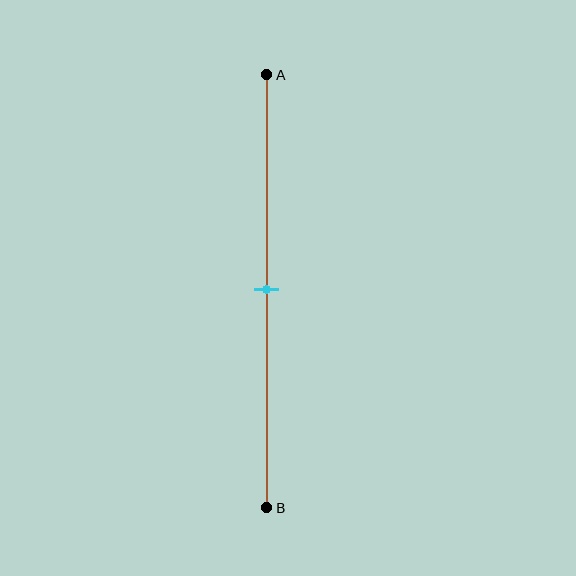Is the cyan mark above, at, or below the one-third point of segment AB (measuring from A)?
The cyan mark is below the one-third point of segment AB.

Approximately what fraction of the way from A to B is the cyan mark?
The cyan mark is approximately 50% of the way from A to B.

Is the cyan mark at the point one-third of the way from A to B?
No, the mark is at about 50% from A, not at the 33% one-third point.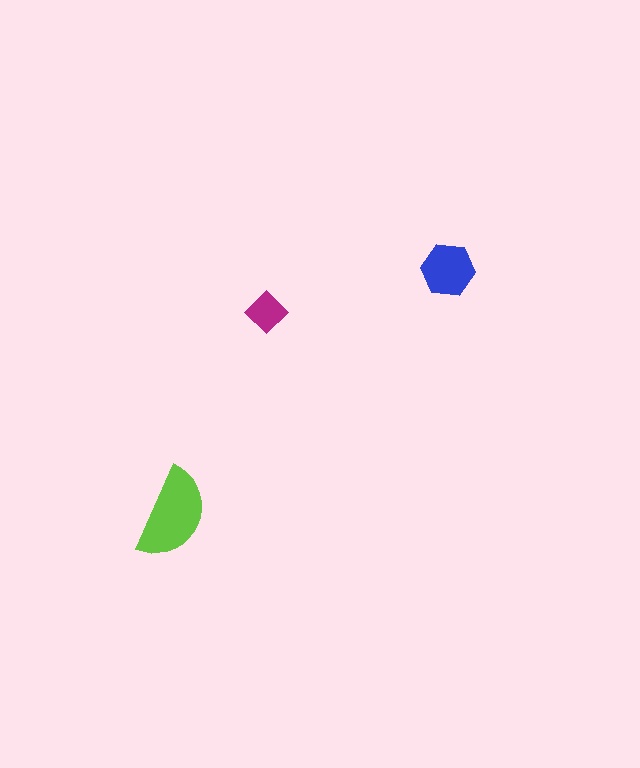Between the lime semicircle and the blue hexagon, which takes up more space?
The lime semicircle.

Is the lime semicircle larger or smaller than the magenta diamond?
Larger.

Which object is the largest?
The lime semicircle.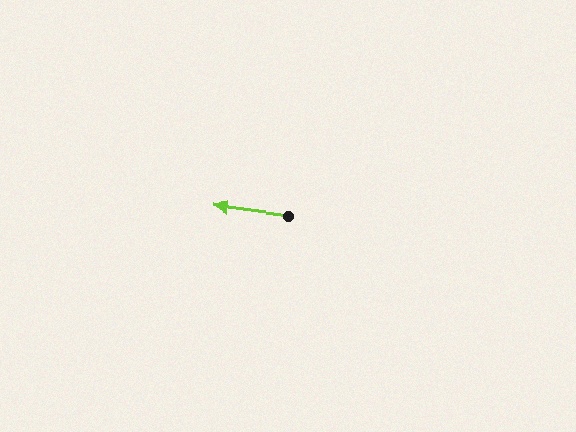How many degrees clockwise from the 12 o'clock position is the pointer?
Approximately 277 degrees.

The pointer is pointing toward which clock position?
Roughly 9 o'clock.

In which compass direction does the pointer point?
West.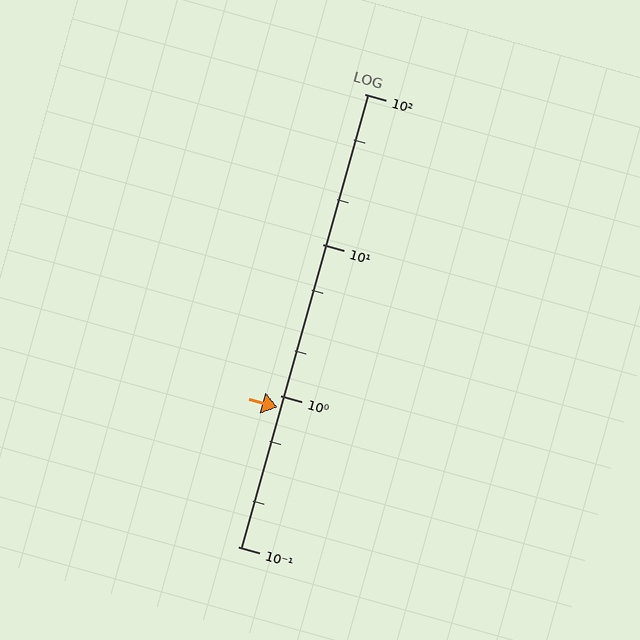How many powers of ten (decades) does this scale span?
The scale spans 3 decades, from 0.1 to 100.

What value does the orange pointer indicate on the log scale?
The pointer indicates approximately 0.84.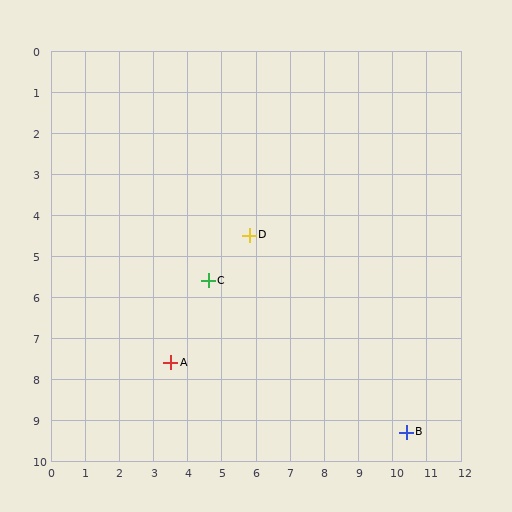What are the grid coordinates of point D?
Point D is at approximately (5.8, 4.5).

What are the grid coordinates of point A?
Point A is at approximately (3.5, 7.6).